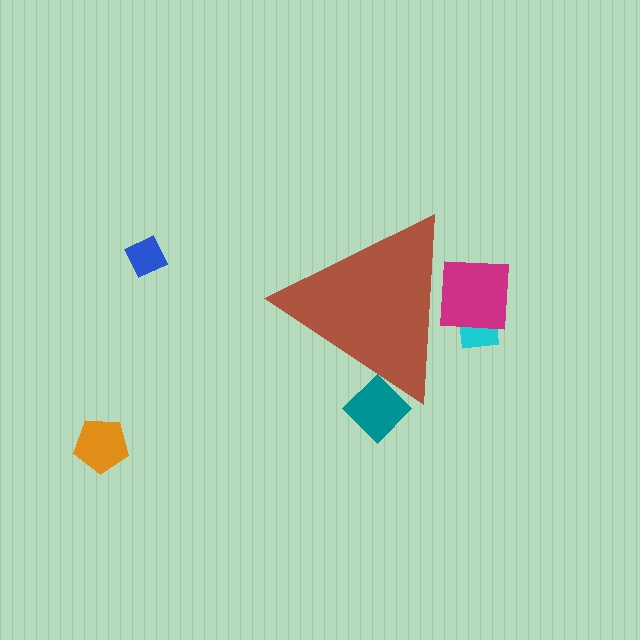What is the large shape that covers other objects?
A brown triangle.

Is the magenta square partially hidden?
Yes, the magenta square is partially hidden behind the brown triangle.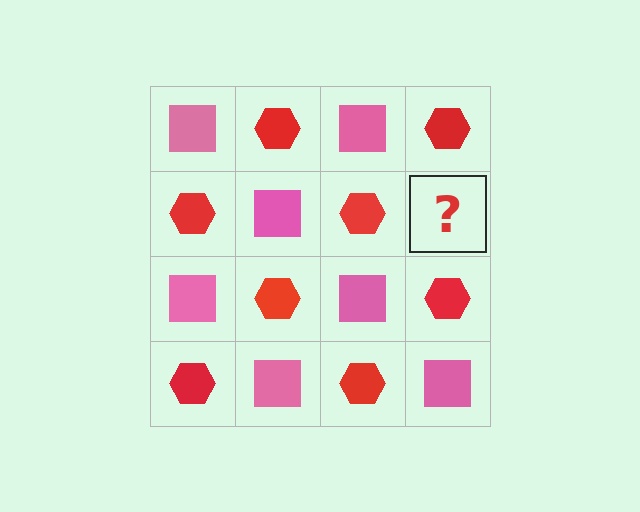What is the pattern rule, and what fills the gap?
The rule is that it alternates pink square and red hexagon in a checkerboard pattern. The gap should be filled with a pink square.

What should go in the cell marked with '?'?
The missing cell should contain a pink square.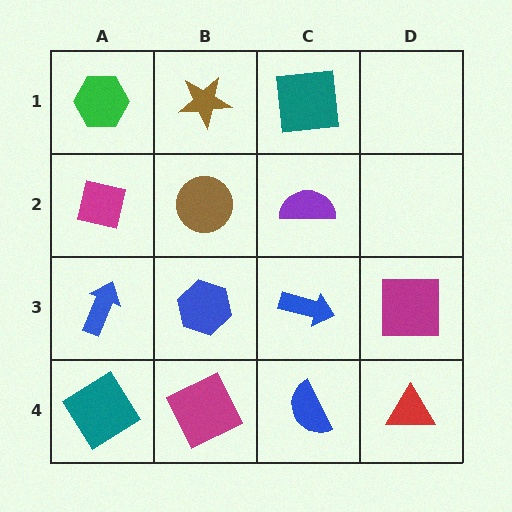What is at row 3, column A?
A blue arrow.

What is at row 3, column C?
A blue arrow.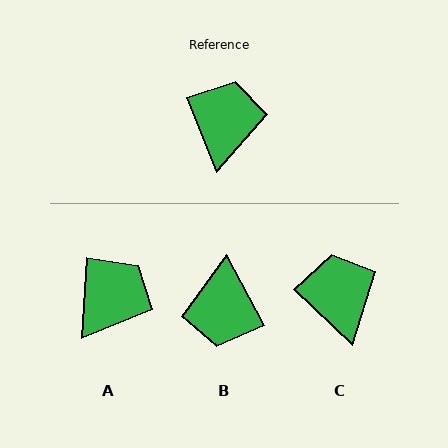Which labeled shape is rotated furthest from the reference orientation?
B, about 174 degrees away.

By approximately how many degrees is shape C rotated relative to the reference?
Approximately 25 degrees counter-clockwise.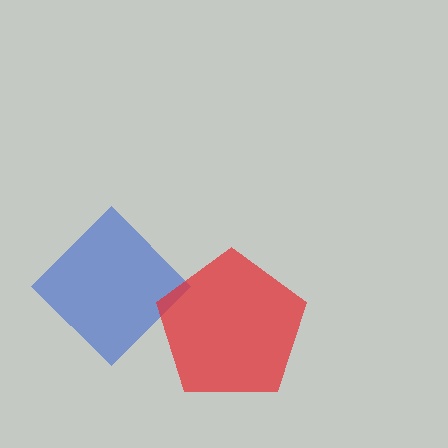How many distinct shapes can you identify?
There are 2 distinct shapes: a blue diamond, a red pentagon.